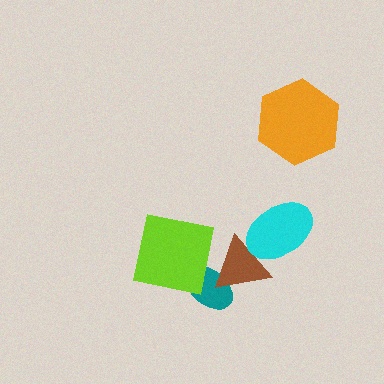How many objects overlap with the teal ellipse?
2 objects overlap with the teal ellipse.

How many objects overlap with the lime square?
1 object overlaps with the lime square.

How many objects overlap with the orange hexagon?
0 objects overlap with the orange hexagon.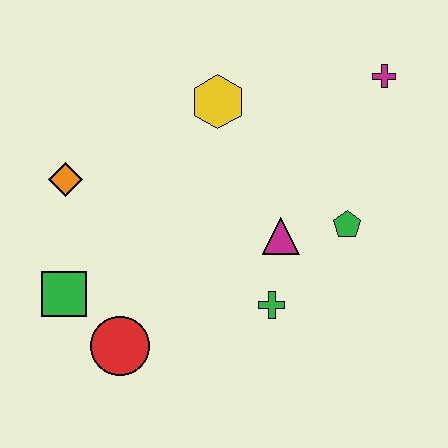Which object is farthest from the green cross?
The magenta cross is farthest from the green cross.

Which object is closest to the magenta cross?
The green pentagon is closest to the magenta cross.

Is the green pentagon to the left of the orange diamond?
No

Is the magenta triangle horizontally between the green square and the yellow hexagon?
No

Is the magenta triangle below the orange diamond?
Yes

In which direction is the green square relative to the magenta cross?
The green square is to the left of the magenta cross.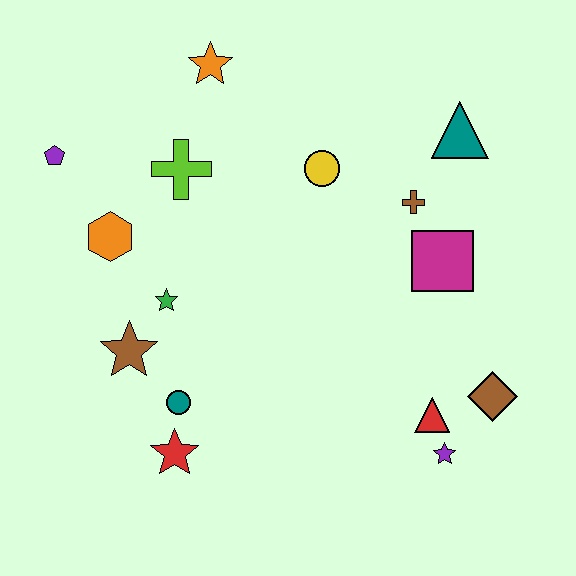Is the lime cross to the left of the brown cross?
Yes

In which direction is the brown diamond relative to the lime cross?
The brown diamond is to the right of the lime cross.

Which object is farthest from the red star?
The teal triangle is farthest from the red star.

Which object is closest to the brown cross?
The magenta square is closest to the brown cross.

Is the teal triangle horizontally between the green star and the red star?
No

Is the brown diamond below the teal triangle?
Yes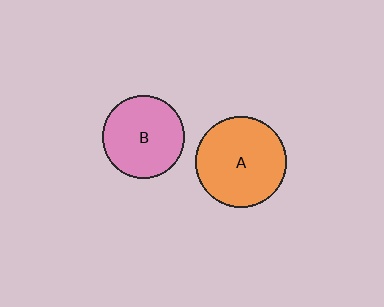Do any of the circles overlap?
No, none of the circles overlap.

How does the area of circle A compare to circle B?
Approximately 1.2 times.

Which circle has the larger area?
Circle A (orange).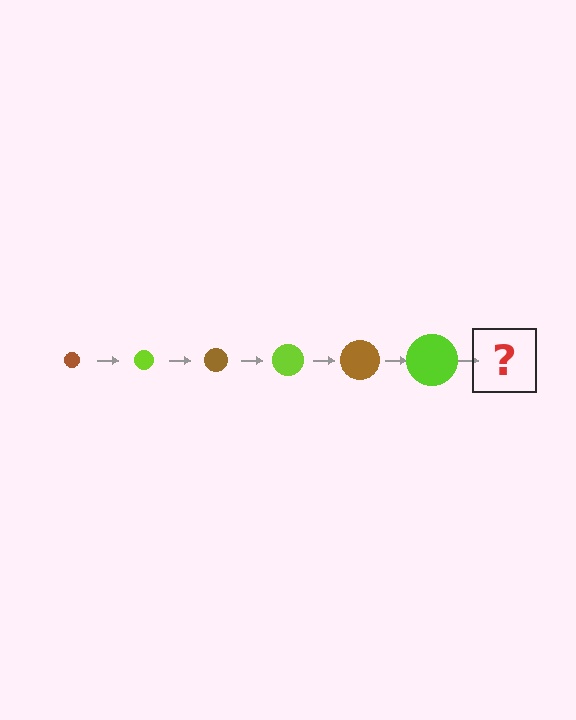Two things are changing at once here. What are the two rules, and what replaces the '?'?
The two rules are that the circle grows larger each step and the color cycles through brown and lime. The '?' should be a brown circle, larger than the previous one.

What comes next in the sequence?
The next element should be a brown circle, larger than the previous one.